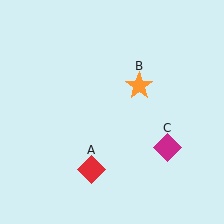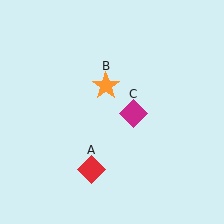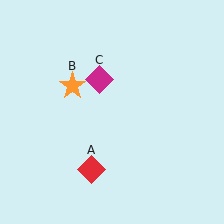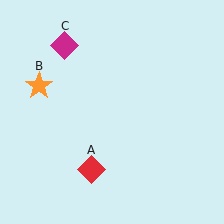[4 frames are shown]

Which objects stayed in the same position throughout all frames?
Red diamond (object A) remained stationary.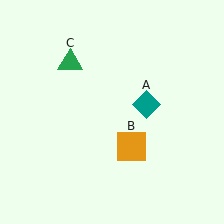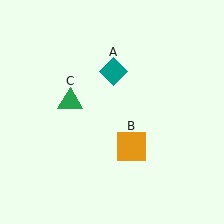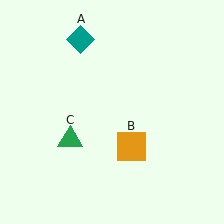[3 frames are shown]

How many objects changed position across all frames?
2 objects changed position: teal diamond (object A), green triangle (object C).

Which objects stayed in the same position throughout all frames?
Orange square (object B) remained stationary.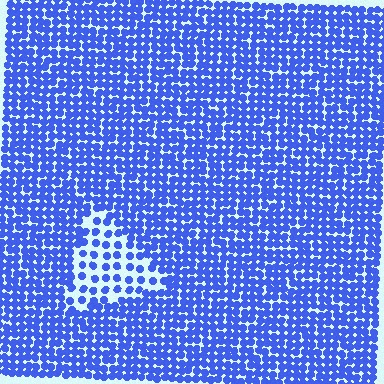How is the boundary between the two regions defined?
The boundary is defined by a change in element density (approximately 2.2x ratio). All elements are the same color, size, and shape.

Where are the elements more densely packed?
The elements are more densely packed outside the triangle boundary.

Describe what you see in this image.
The image contains small blue elements arranged at two different densities. A triangle-shaped region is visible where the elements are less densely packed than the surrounding area.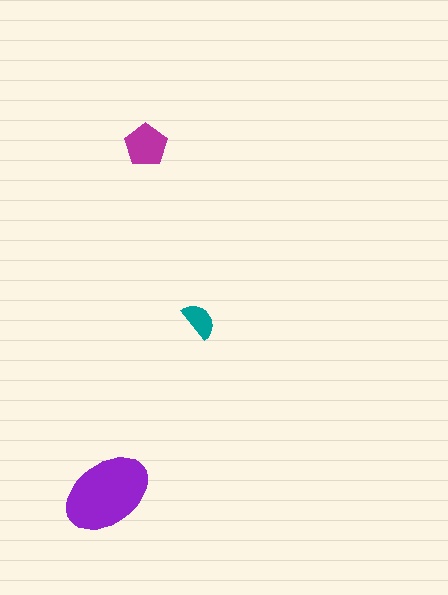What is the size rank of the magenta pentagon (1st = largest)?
2nd.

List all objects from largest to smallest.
The purple ellipse, the magenta pentagon, the teal semicircle.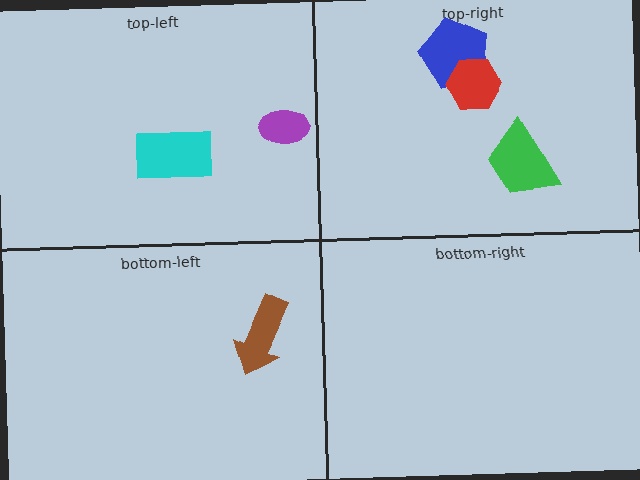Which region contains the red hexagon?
The top-right region.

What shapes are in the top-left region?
The cyan rectangle, the purple ellipse.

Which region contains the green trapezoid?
The top-right region.